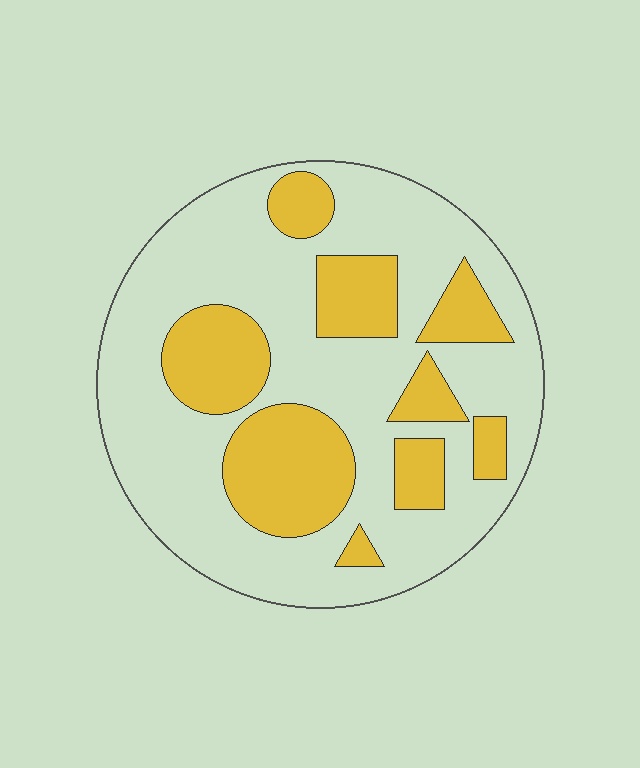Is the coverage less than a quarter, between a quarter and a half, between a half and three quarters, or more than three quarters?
Between a quarter and a half.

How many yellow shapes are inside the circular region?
9.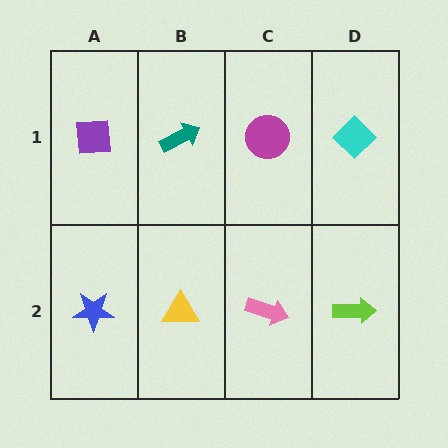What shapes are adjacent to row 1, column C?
A pink arrow (row 2, column C), a teal arrow (row 1, column B), a cyan diamond (row 1, column D).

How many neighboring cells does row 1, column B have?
3.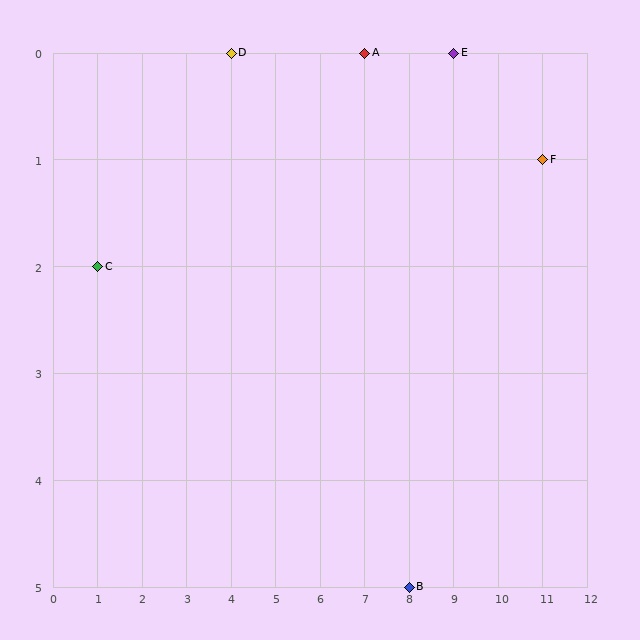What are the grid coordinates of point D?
Point D is at grid coordinates (4, 0).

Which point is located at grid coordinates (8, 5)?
Point B is at (8, 5).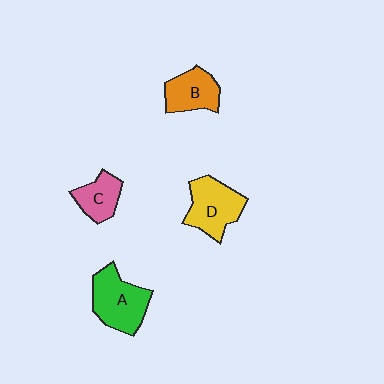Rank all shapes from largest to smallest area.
From largest to smallest: A (green), D (yellow), B (orange), C (pink).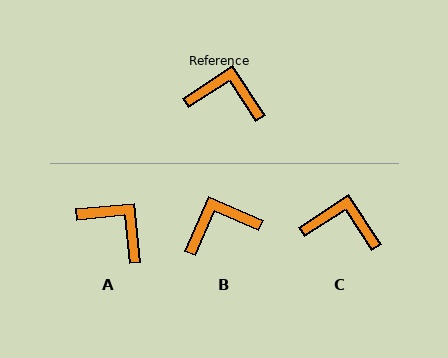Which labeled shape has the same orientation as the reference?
C.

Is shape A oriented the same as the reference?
No, it is off by about 28 degrees.